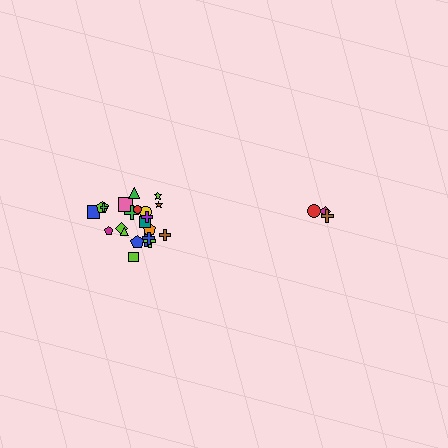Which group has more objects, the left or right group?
The left group.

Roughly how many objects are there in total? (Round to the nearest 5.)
Roughly 25 objects in total.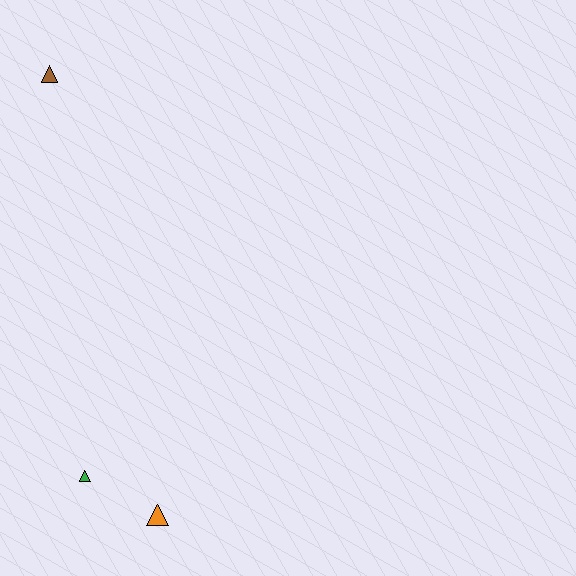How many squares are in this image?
There are no squares.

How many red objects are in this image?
There are no red objects.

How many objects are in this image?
There are 3 objects.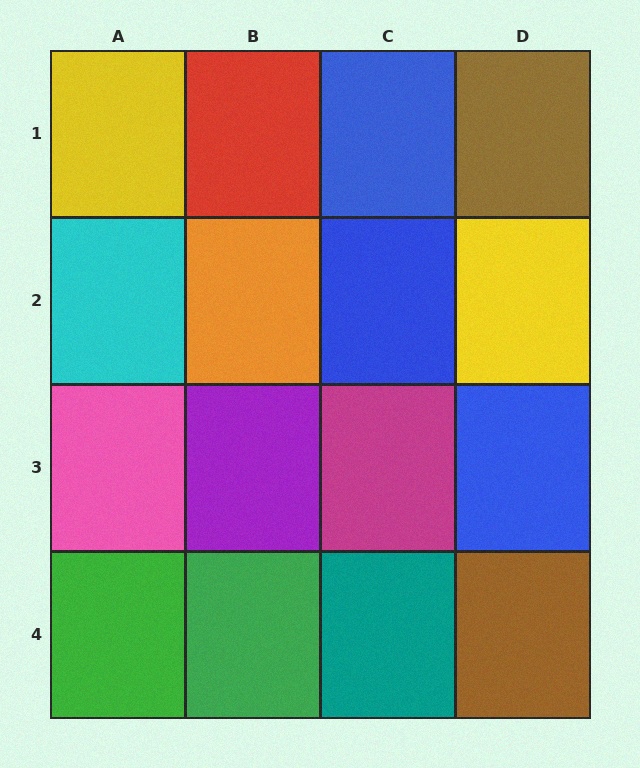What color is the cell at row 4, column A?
Green.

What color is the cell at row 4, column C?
Teal.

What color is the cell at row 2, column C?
Blue.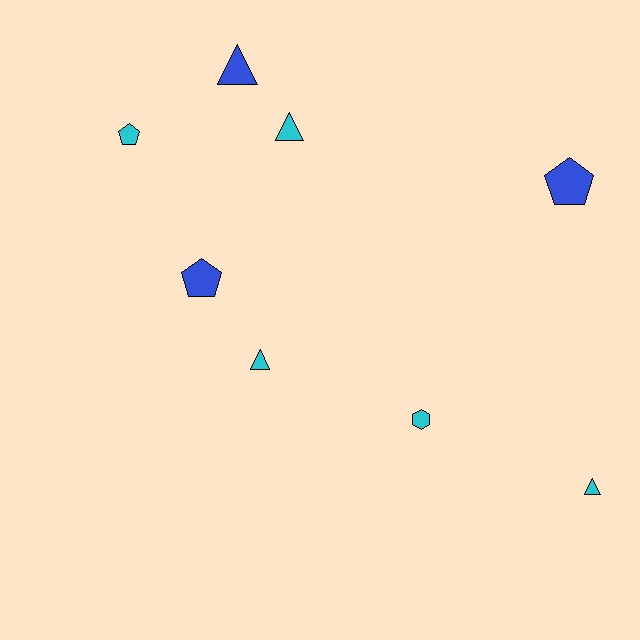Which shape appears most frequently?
Triangle, with 4 objects.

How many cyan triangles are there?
There are 3 cyan triangles.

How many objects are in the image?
There are 8 objects.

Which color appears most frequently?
Cyan, with 5 objects.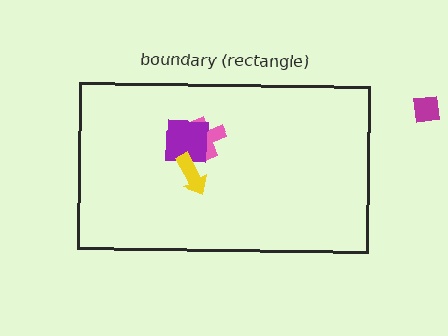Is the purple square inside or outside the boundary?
Inside.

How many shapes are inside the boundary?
3 inside, 1 outside.